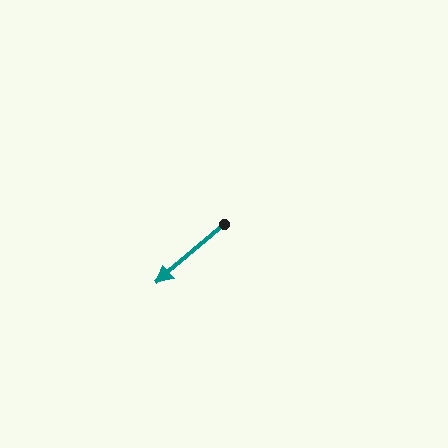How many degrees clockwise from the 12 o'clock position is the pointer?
Approximately 229 degrees.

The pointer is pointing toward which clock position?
Roughly 8 o'clock.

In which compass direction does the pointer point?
Southwest.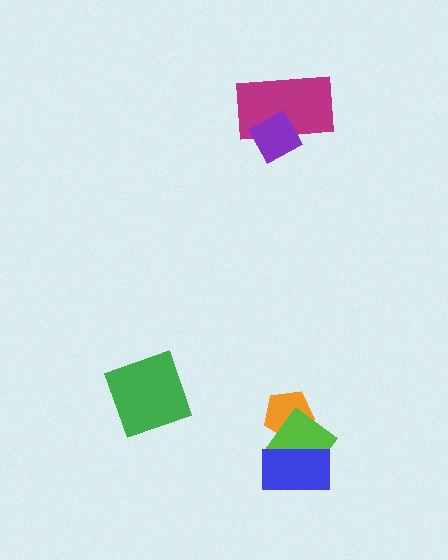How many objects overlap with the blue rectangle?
1 object overlaps with the blue rectangle.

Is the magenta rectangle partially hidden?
Yes, it is partially covered by another shape.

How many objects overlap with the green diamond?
0 objects overlap with the green diamond.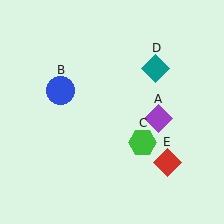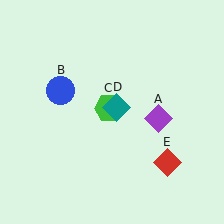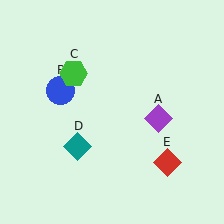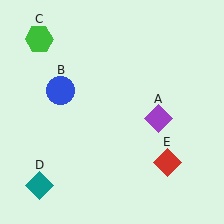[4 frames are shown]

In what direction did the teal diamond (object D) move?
The teal diamond (object D) moved down and to the left.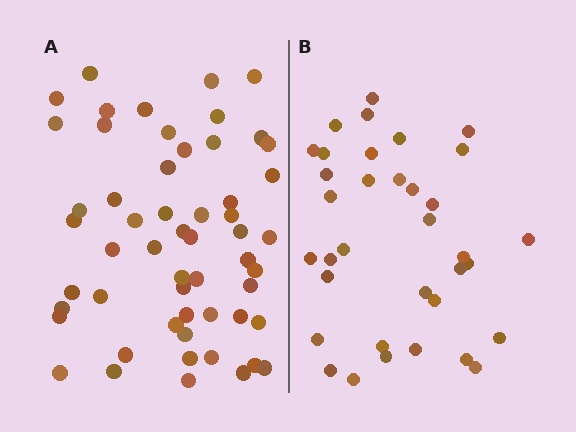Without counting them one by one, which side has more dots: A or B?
Region A (the left region) has more dots.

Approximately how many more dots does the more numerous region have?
Region A has approximately 20 more dots than region B.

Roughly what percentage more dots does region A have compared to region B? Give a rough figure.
About 55% more.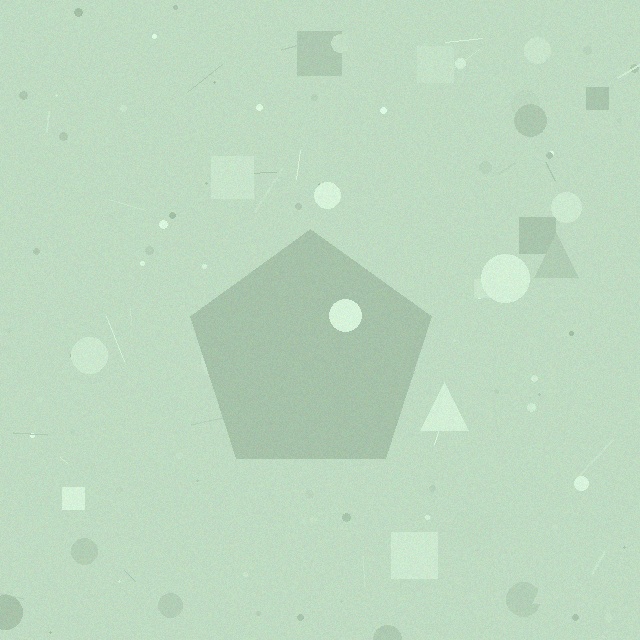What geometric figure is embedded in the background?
A pentagon is embedded in the background.